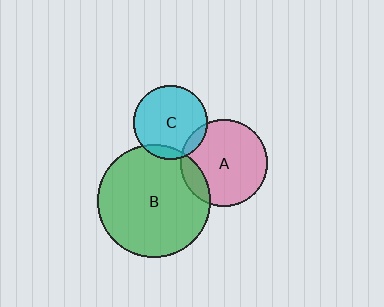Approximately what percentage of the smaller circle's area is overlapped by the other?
Approximately 10%.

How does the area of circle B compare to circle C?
Approximately 2.4 times.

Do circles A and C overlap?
Yes.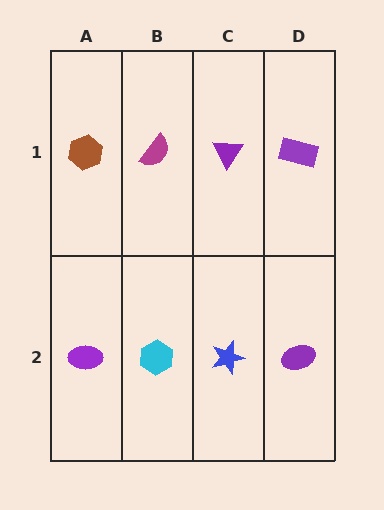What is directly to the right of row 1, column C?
A purple rectangle.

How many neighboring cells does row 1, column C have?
3.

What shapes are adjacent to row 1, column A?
A purple ellipse (row 2, column A), a magenta semicircle (row 1, column B).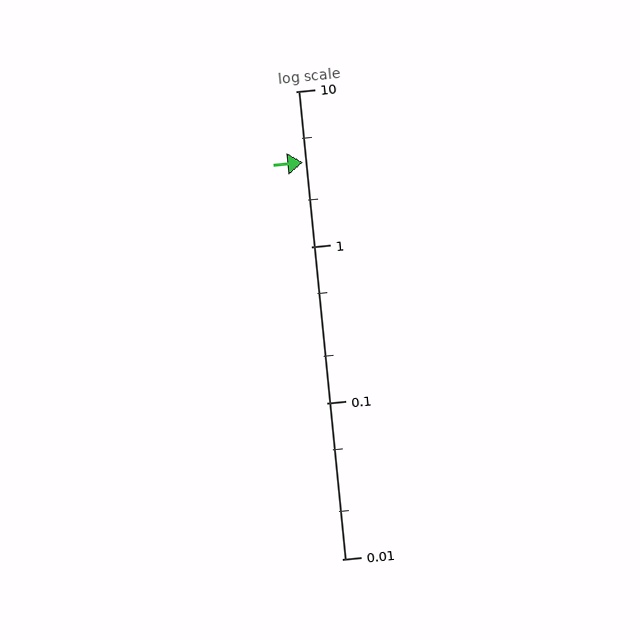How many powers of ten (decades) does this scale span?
The scale spans 3 decades, from 0.01 to 10.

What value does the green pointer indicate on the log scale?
The pointer indicates approximately 3.5.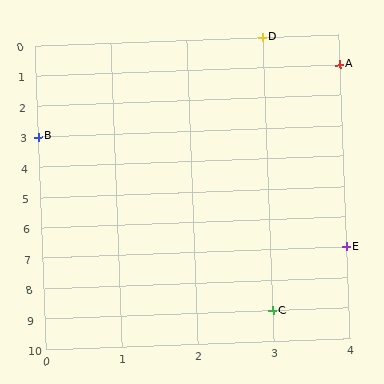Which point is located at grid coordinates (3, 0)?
Point D is at (3, 0).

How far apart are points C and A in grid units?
Points C and A are 1 column and 8 rows apart (about 8.1 grid units diagonally).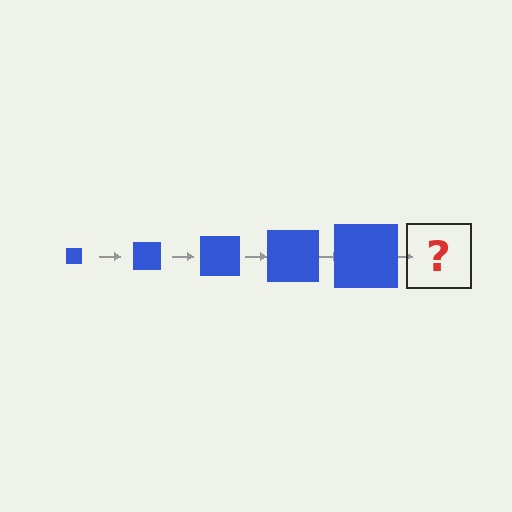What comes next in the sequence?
The next element should be a blue square, larger than the previous one.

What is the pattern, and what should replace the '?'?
The pattern is that the square gets progressively larger each step. The '?' should be a blue square, larger than the previous one.